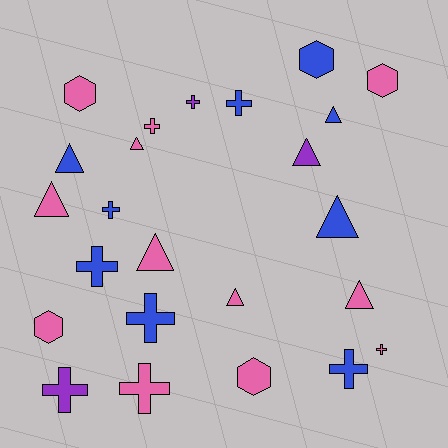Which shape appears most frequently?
Cross, with 10 objects.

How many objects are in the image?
There are 24 objects.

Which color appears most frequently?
Pink, with 12 objects.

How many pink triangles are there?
There are 5 pink triangles.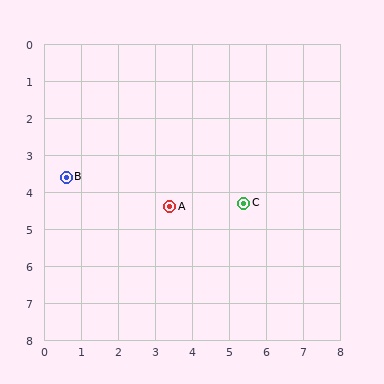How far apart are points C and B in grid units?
Points C and B are about 4.9 grid units apart.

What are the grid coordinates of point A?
Point A is at approximately (3.4, 4.4).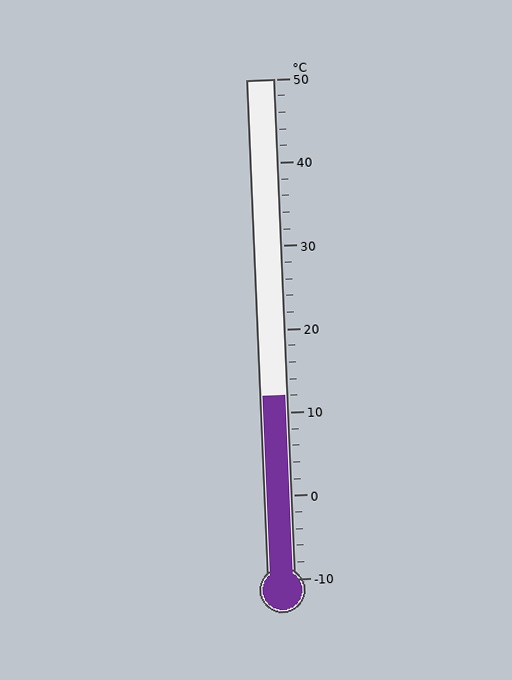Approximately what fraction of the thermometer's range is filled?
The thermometer is filled to approximately 35% of its range.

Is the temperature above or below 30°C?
The temperature is below 30°C.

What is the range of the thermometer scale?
The thermometer scale ranges from -10°C to 50°C.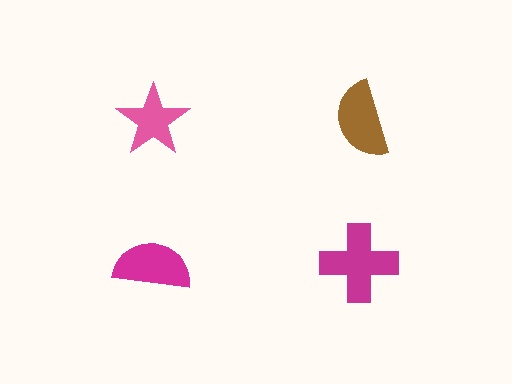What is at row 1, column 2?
A brown semicircle.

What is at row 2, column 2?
A magenta cross.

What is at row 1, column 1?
A pink star.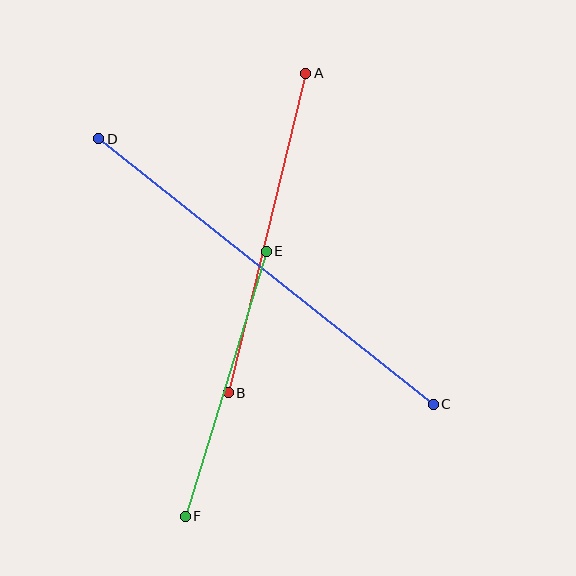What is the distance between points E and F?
The distance is approximately 277 pixels.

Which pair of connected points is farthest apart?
Points C and D are farthest apart.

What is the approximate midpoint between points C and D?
The midpoint is at approximately (266, 272) pixels.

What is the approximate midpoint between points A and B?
The midpoint is at approximately (267, 233) pixels.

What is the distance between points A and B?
The distance is approximately 329 pixels.